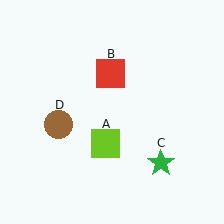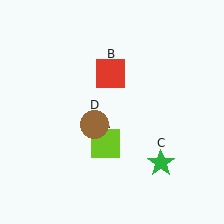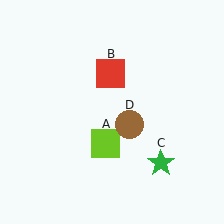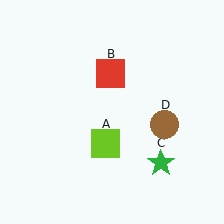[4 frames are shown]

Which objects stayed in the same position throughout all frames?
Lime square (object A) and red square (object B) and green star (object C) remained stationary.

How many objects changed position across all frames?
1 object changed position: brown circle (object D).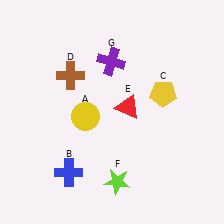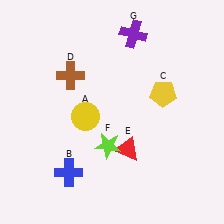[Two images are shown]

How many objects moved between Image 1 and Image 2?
3 objects moved between the two images.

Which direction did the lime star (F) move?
The lime star (F) moved up.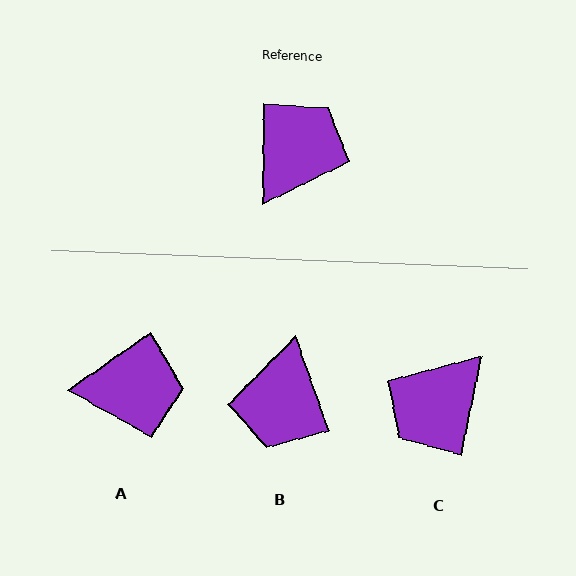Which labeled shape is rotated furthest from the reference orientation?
C, about 169 degrees away.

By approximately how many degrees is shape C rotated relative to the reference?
Approximately 169 degrees counter-clockwise.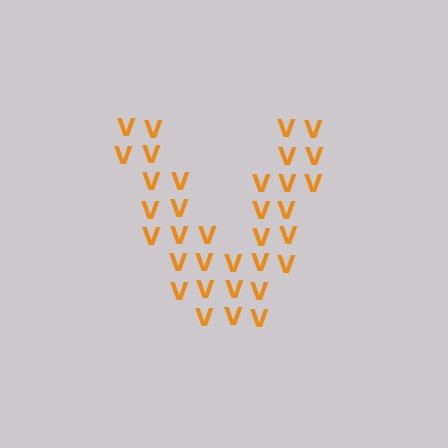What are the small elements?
The small elements are letter V's.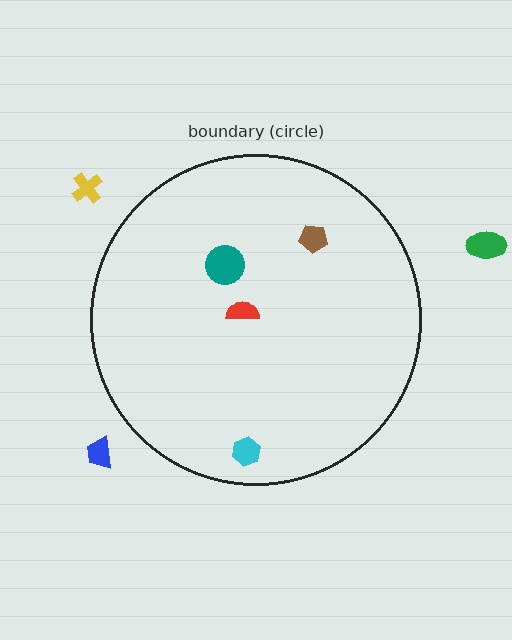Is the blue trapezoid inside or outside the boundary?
Outside.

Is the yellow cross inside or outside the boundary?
Outside.